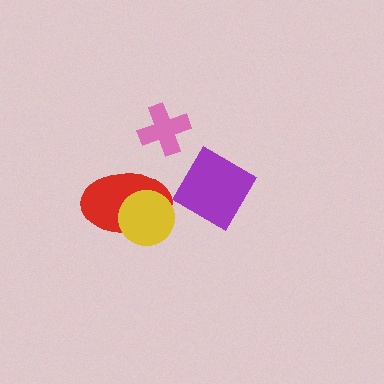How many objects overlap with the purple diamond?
0 objects overlap with the purple diamond.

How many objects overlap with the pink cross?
0 objects overlap with the pink cross.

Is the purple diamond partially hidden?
No, no other shape covers it.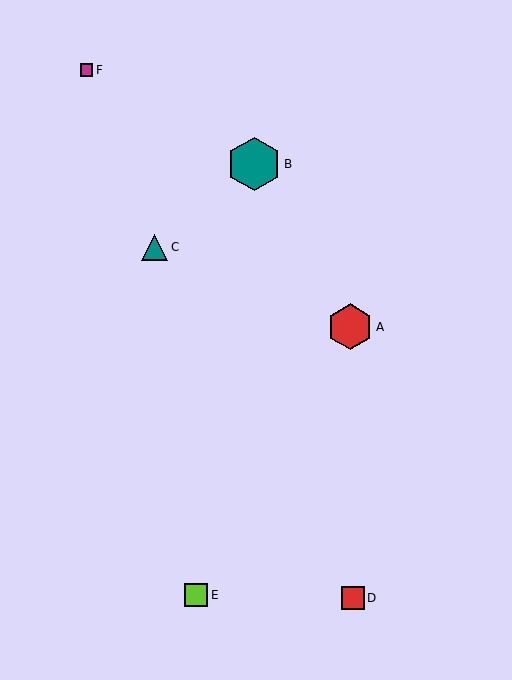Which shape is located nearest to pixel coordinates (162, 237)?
The teal triangle (labeled C) at (155, 247) is nearest to that location.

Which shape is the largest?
The teal hexagon (labeled B) is the largest.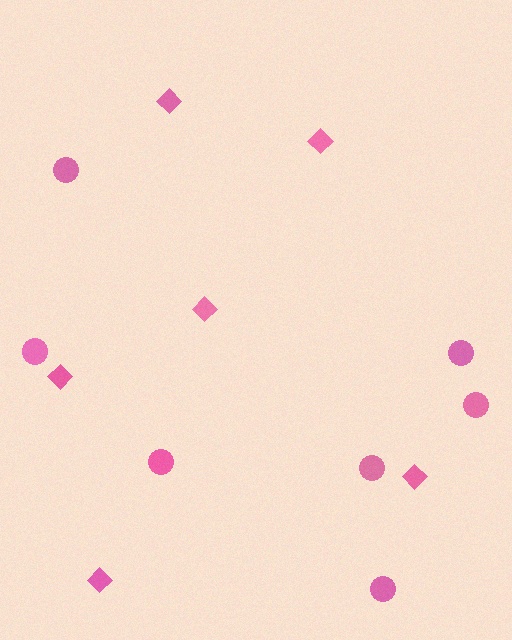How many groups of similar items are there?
There are 2 groups: one group of circles (7) and one group of diamonds (6).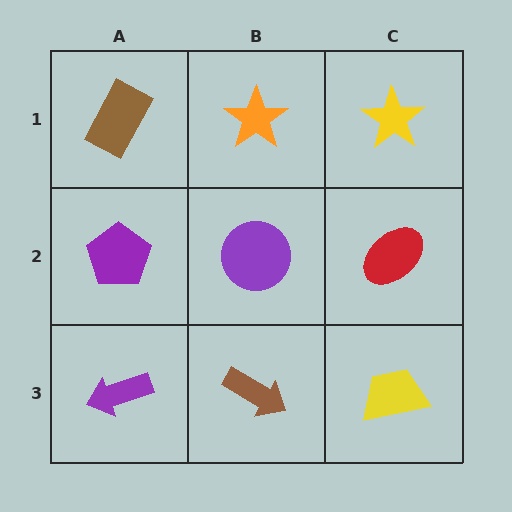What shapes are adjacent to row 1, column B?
A purple circle (row 2, column B), a brown rectangle (row 1, column A), a yellow star (row 1, column C).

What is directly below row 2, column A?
A purple arrow.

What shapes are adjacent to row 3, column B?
A purple circle (row 2, column B), a purple arrow (row 3, column A), a yellow trapezoid (row 3, column C).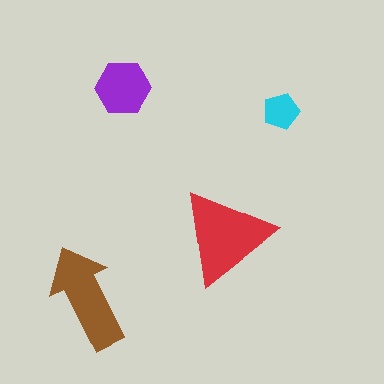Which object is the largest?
The red triangle.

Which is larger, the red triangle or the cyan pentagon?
The red triangle.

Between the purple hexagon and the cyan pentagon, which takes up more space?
The purple hexagon.